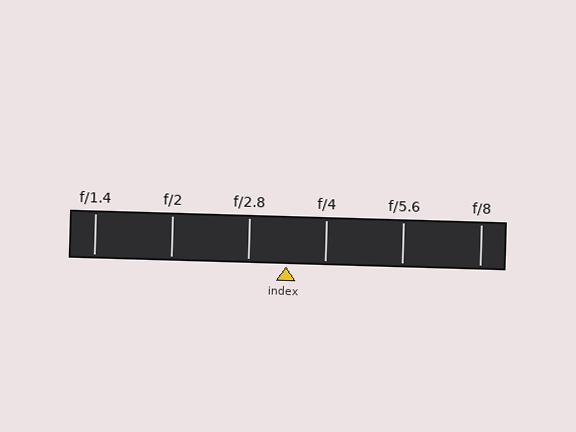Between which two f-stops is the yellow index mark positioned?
The index mark is between f/2.8 and f/4.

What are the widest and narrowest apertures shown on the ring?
The widest aperture shown is f/1.4 and the narrowest is f/8.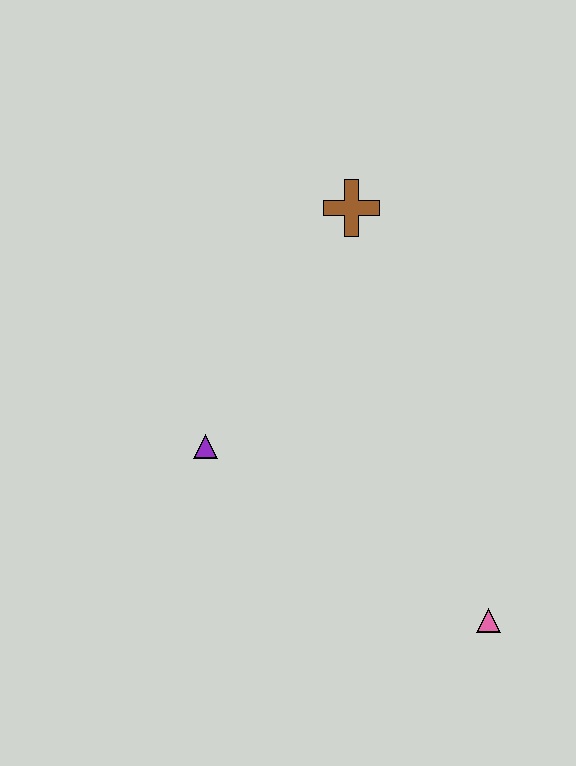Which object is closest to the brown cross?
The purple triangle is closest to the brown cross.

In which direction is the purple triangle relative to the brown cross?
The purple triangle is below the brown cross.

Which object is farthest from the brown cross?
The pink triangle is farthest from the brown cross.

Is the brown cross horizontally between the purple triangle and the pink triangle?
Yes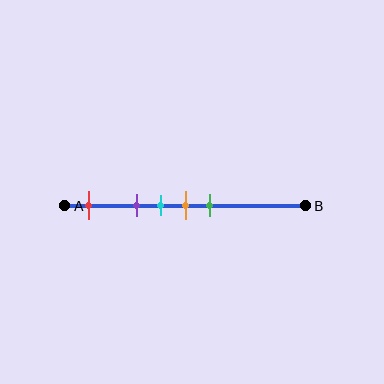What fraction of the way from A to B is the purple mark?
The purple mark is approximately 30% (0.3) of the way from A to B.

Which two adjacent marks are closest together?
The cyan and orange marks are the closest adjacent pair.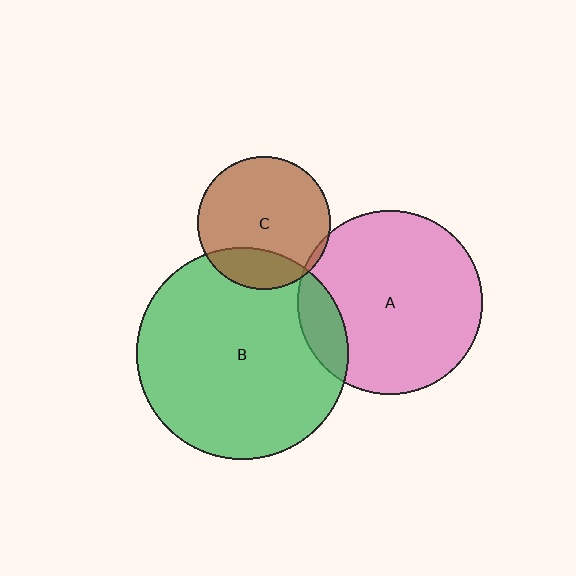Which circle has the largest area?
Circle B (green).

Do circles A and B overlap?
Yes.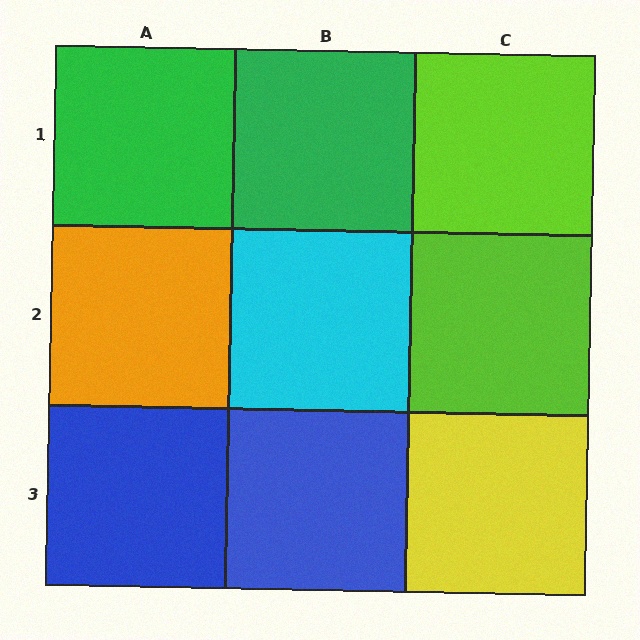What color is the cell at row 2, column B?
Cyan.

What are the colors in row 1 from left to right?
Green, green, lime.